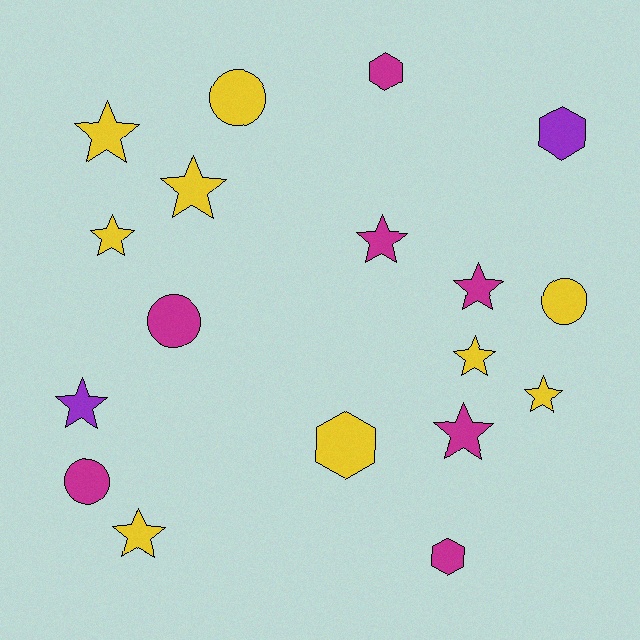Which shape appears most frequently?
Star, with 10 objects.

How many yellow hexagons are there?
There is 1 yellow hexagon.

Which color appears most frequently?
Yellow, with 9 objects.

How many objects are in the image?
There are 18 objects.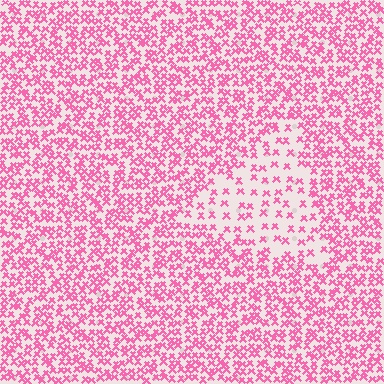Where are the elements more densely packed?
The elements are more densely packed outside the triangle boundary.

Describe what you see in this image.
The image contains small pink elements arranged at two different densities. A triangle-shaped region is visible where the elements are less densely packed than the surrounding area.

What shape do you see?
I see a triangle.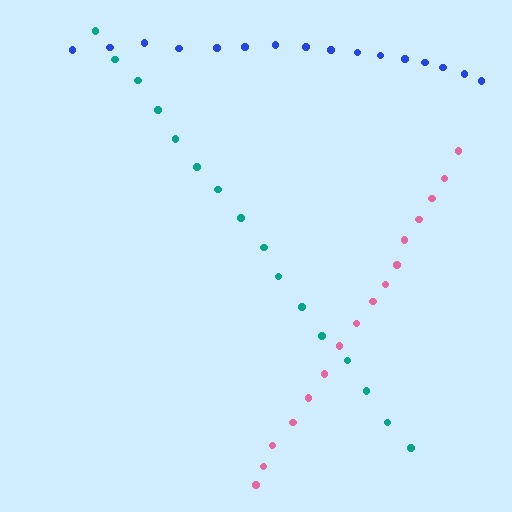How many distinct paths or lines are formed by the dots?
There are 3 distinct paths.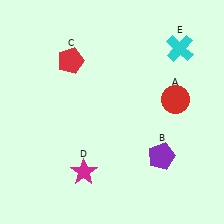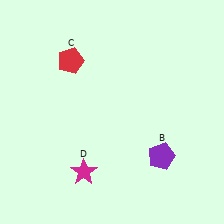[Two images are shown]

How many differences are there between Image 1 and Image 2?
There are 2 differences between the two images.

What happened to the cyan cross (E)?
The cyan cross (E) was removed in Image 2. It was in the top-right area of Image 1.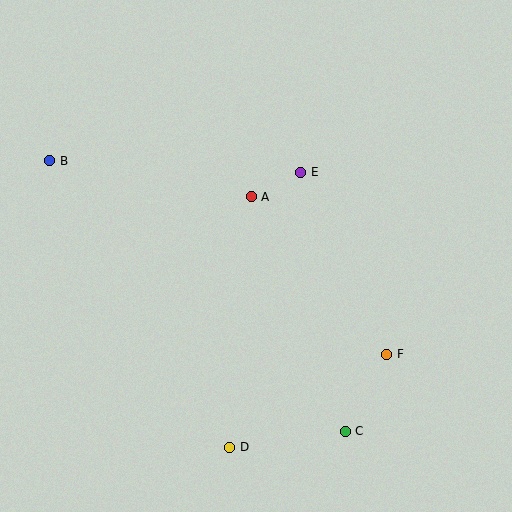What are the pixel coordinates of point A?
Point A is at (251, 197).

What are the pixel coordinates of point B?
Point B is at (50, 161).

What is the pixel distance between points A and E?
The distance between A and E is 55 pixels.